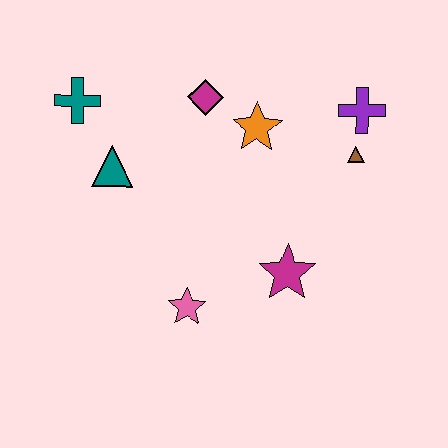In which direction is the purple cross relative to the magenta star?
The purple cross is above the magenta star.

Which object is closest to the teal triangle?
The teal cross is closest to the teal triangle.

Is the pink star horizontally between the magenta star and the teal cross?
Yes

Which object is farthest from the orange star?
The pink star is farthest from the orange star.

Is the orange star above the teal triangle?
Yes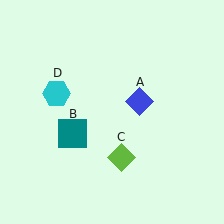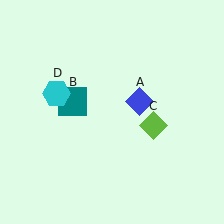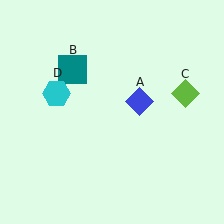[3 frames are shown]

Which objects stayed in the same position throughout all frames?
Blue diamond (object A) and cyan hexagon (object D) remained stationary.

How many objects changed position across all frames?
2 objects changed position: teal square (object B), lime diamond (object C).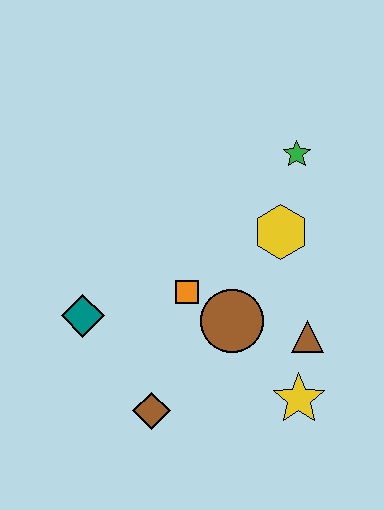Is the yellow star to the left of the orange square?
No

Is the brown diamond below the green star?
Yes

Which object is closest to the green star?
The yellow hexagon is closest to the green star.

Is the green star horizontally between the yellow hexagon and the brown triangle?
Yes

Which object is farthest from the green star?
The brown diamond is farthest from the green star.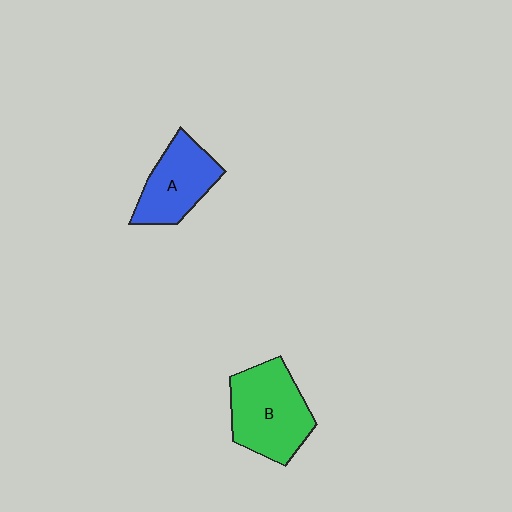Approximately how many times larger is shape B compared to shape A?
Approximately 1.3 times.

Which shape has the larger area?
Shape B (green).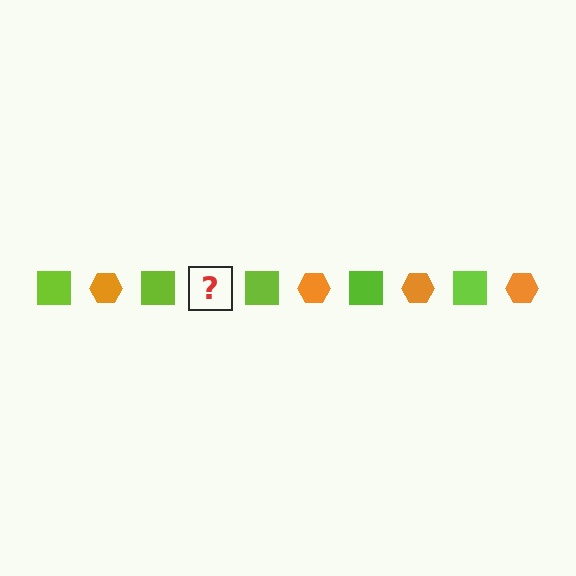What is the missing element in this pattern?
The missing element is an orange hexagon.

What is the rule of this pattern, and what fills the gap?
The rule is that the pattern alternates between lime square and orange hexagon. The gap should be filled with an orange hexagon.